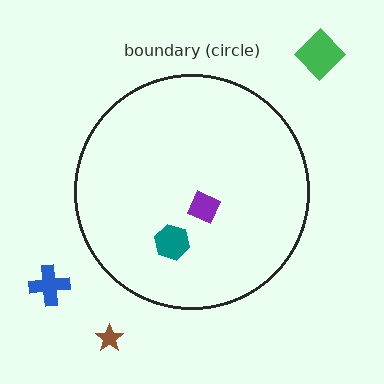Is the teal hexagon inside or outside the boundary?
Inside.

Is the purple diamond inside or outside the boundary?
Inside.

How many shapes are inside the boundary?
2 inside, 3 outside.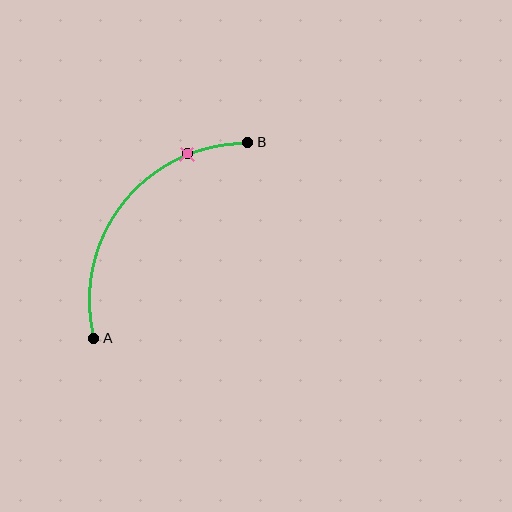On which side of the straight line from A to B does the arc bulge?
The arc bulges above and to the left of the straight line connecting A and B.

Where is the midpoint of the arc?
The arc midpoint is the point on the curve farthest from the straight line joining A and B. It sits above and to the left of that line.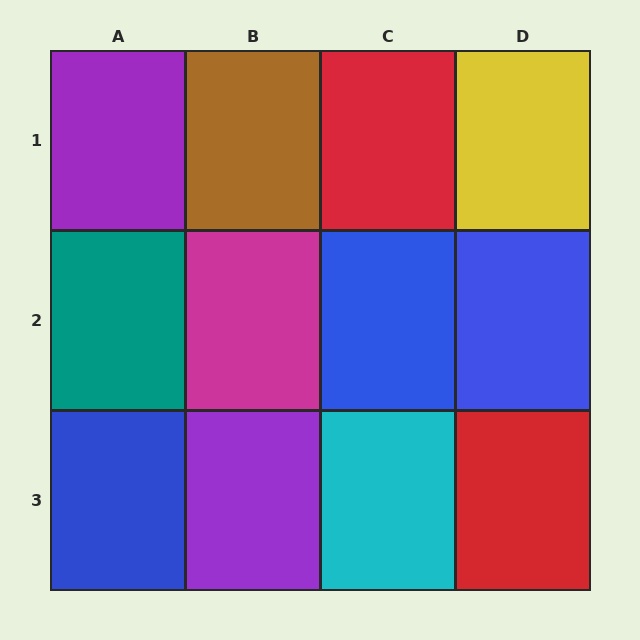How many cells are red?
2 cells are red.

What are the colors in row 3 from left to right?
Blue, purple, cyan, red.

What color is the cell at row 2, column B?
Magenta.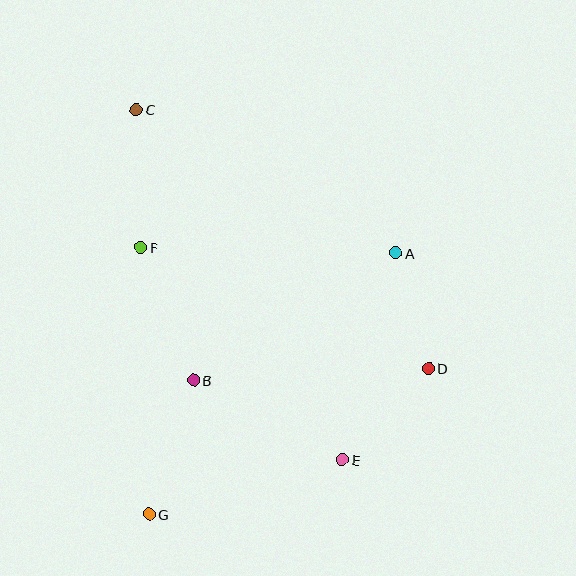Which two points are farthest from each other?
Points C and E are farthest from each other.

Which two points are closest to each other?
Points A and D are closest to each other.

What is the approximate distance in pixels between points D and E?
The distance between D and E is approximately 126 pixels.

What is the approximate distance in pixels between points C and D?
The distance between C and D is approximately 391 pixels.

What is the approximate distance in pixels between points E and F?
The distance between E and F is approximately 292 pixels.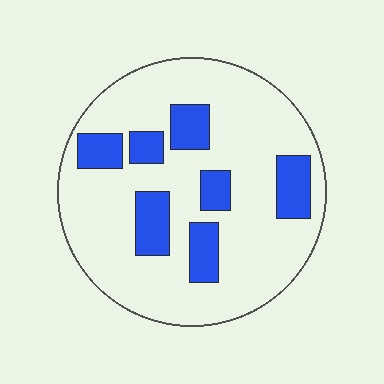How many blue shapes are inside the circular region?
7.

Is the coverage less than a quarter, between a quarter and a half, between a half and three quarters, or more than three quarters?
Less than a quarter.